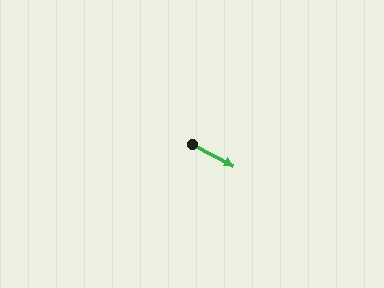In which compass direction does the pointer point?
Southeast.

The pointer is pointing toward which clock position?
Roughly 4 o'clock.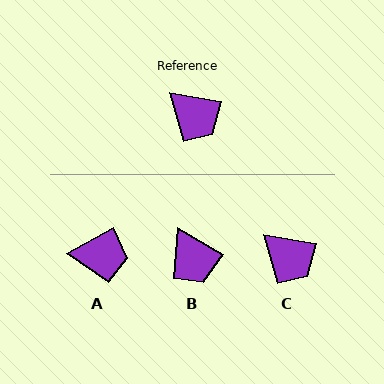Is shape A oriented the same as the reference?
No, it is off by about 39 degrees.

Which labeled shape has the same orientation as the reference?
C.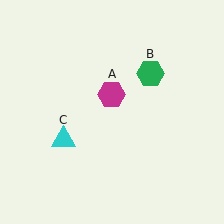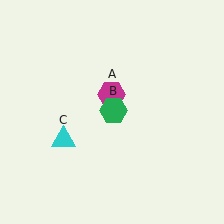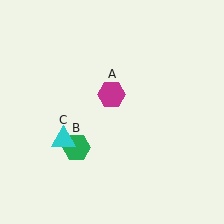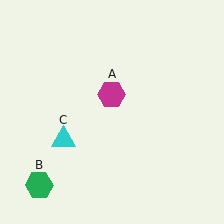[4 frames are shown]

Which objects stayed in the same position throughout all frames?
Magenta hexagon (object A) and cyan triangle (object C) remained stationary.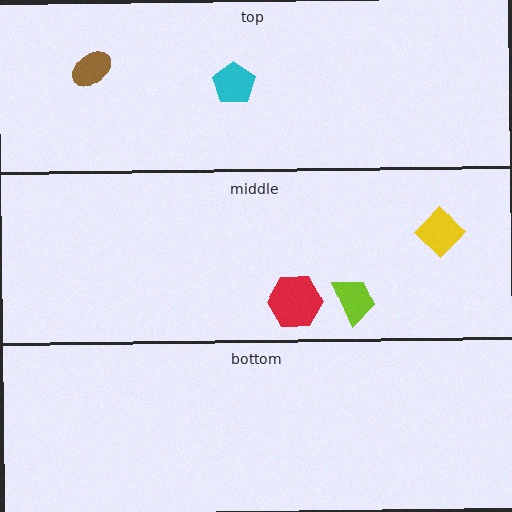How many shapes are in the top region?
2.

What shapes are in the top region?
The cyan pentagon, the brown ellipse.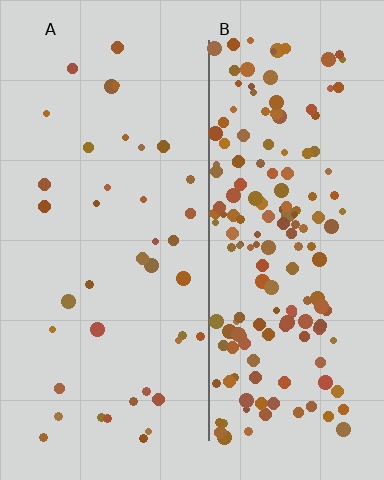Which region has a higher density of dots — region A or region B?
B (the right).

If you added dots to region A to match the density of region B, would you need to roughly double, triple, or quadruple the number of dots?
Approximately quadruple.